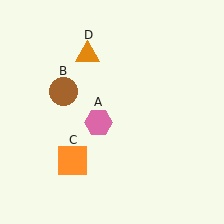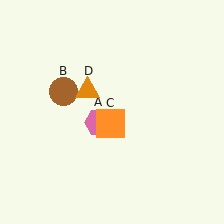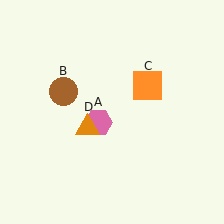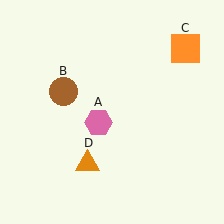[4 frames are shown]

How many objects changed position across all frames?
2 objects changed position: orange square (object C), orange triangle (object D).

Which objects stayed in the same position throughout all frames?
Pink hexagon (object A) and brown circle (object B) remained stationary.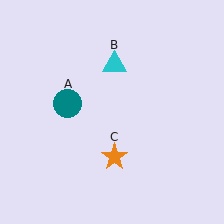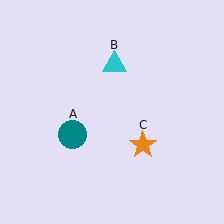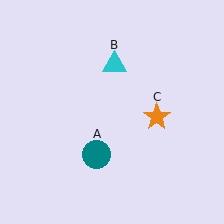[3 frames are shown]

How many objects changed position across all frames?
2 objects changed position: teal circle (object A), orange star (object C).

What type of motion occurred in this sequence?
The teal circle (object A), orange star (object C) rotated counterclockwise around the center of the scene.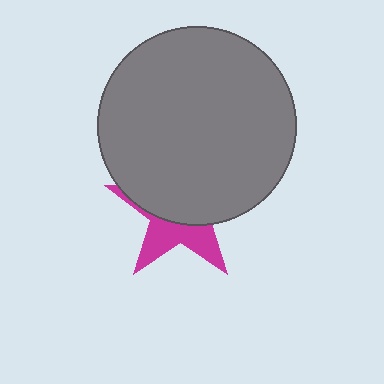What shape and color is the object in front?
The object in front is a gray circle.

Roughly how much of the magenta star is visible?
A small part of it is visible (roughly 37%).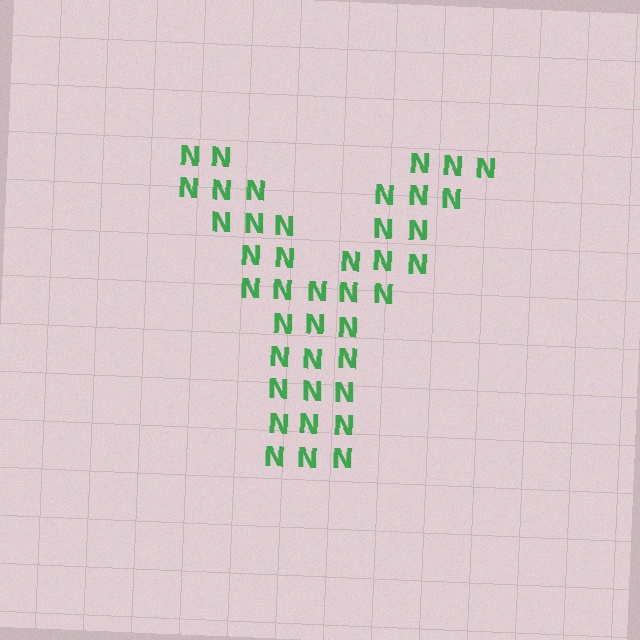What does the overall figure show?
The overall figure shows the letter Y.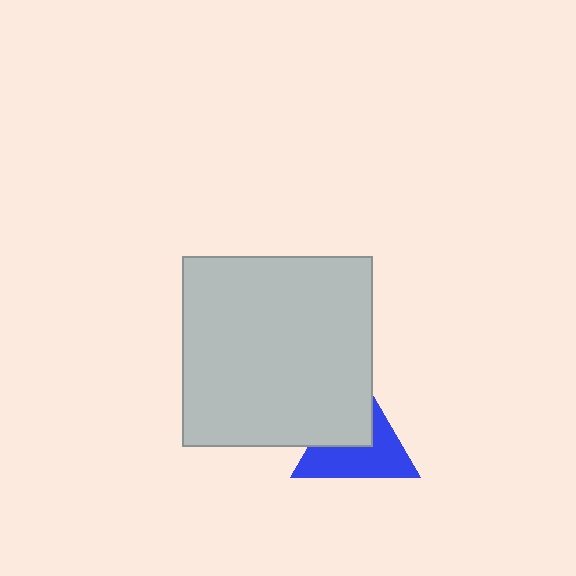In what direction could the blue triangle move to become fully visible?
The blue triangle could move toward the lower-right. That would shift it out from behind the light gray square entirely.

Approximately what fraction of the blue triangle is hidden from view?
Roughly 43% of the blue triangle is hidden behind the light gray square.